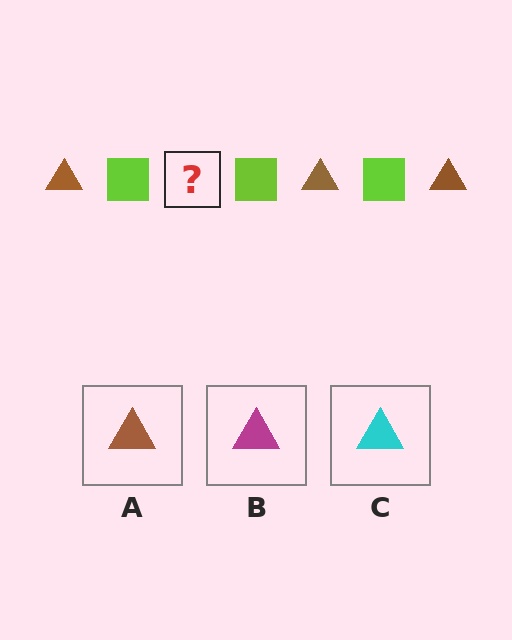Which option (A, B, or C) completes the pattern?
A.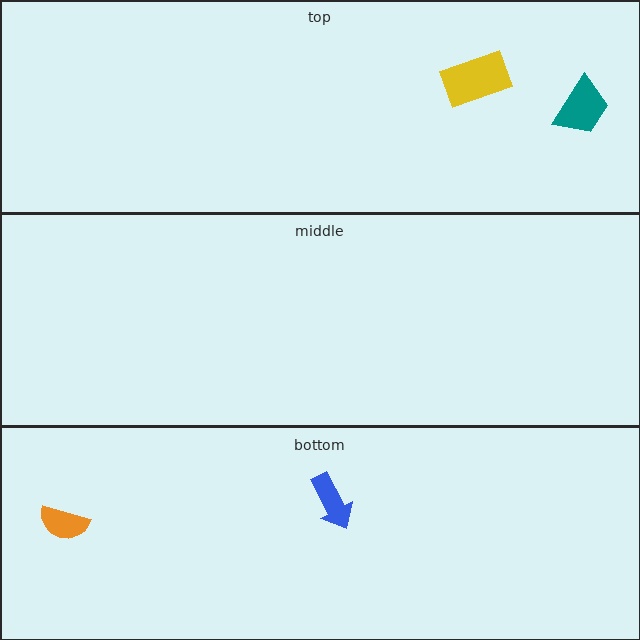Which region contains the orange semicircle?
The bottom region.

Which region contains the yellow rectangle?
The top region.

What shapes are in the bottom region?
The blue arrow, the orange semicircle.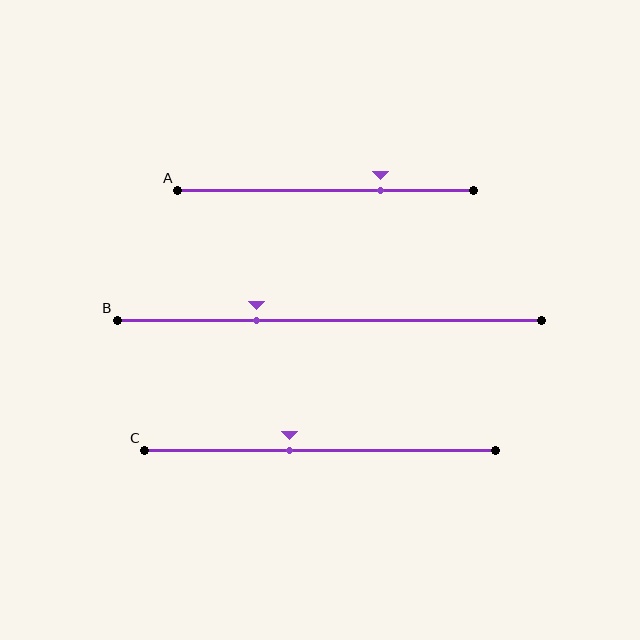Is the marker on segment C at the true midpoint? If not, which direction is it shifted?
No, the marker on segment C is shifted to the left by about 9% of the segment length.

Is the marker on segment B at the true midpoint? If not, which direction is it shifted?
No, the marker on segment B is shifted to the left by about 17% of the segment length.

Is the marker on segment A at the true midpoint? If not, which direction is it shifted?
No, the marker on segment A is shifted to the right by about 19% of the segment length.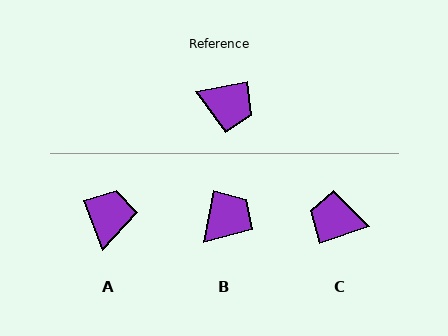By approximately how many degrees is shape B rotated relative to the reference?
Approximately 68 degrees counter-clockwise.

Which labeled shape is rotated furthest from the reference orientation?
C, about 172 degrees away.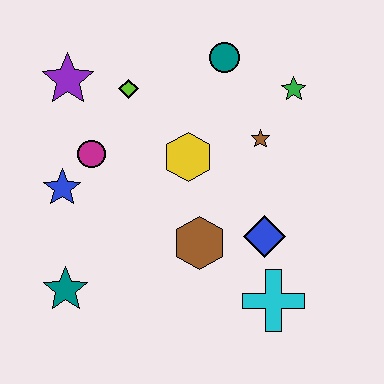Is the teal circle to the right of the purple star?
Yes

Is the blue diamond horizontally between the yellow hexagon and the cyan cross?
Yes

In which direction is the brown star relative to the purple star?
The brown star is to the right of the purple star.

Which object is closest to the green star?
The brown star is closest to the green star.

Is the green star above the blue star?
Yes